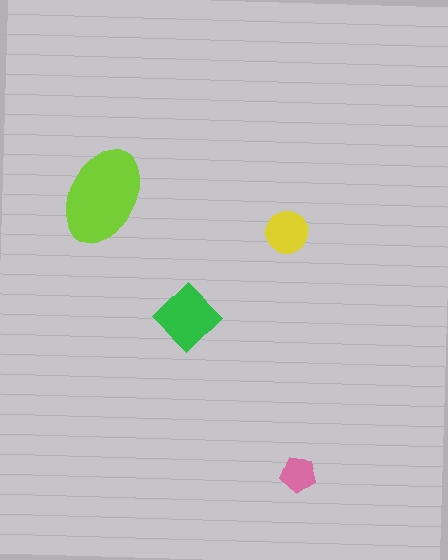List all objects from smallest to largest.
The pink pentagon, the yellow circle, the green diamond, the lime ellipse.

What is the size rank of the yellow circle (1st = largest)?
3rd.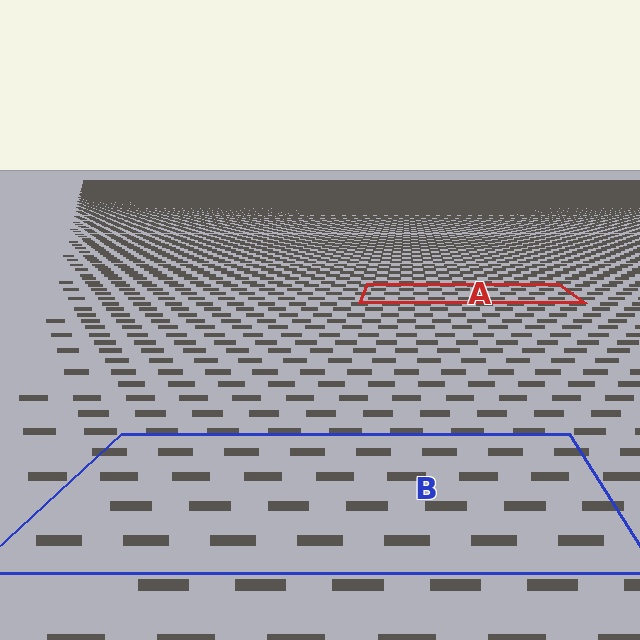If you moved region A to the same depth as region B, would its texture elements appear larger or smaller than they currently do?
They would appear larger. At a closer depth, the same texture elements are projected at a bigger on-screen size.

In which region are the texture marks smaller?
The texture marks are smaller in region A, because it is farther away.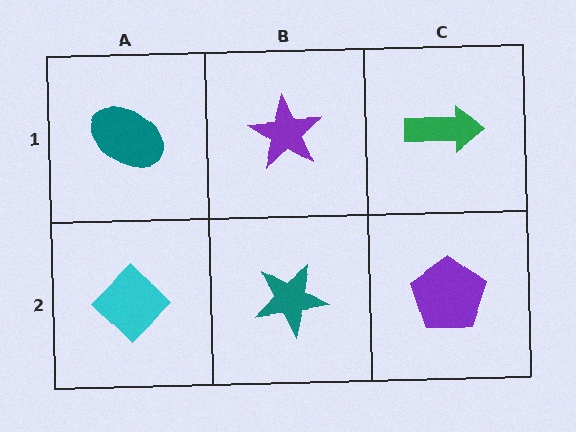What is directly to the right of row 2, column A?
A teal star.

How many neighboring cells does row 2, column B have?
3.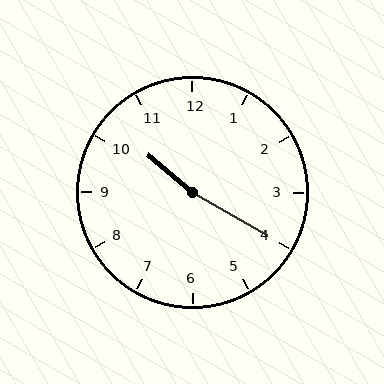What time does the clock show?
10:20.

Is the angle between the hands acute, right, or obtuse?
It is obtuse.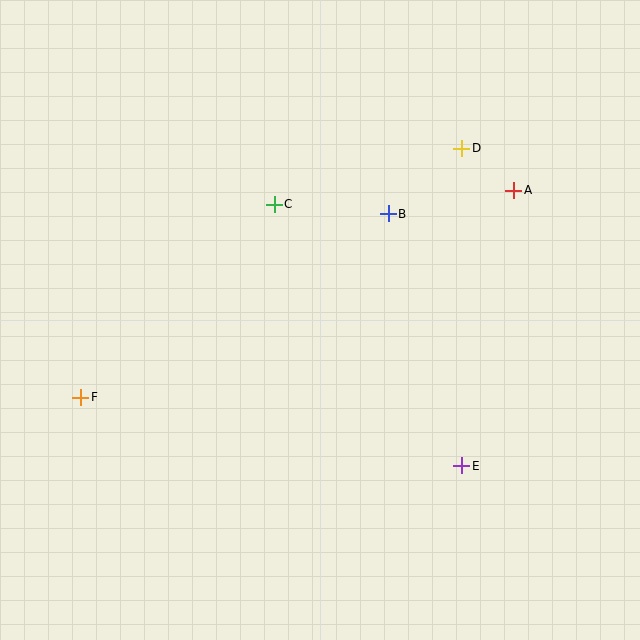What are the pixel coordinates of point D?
Point D is at (462, 148).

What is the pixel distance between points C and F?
The distance between C and F is 273 pixels.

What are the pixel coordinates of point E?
Point E is at (462, 466).